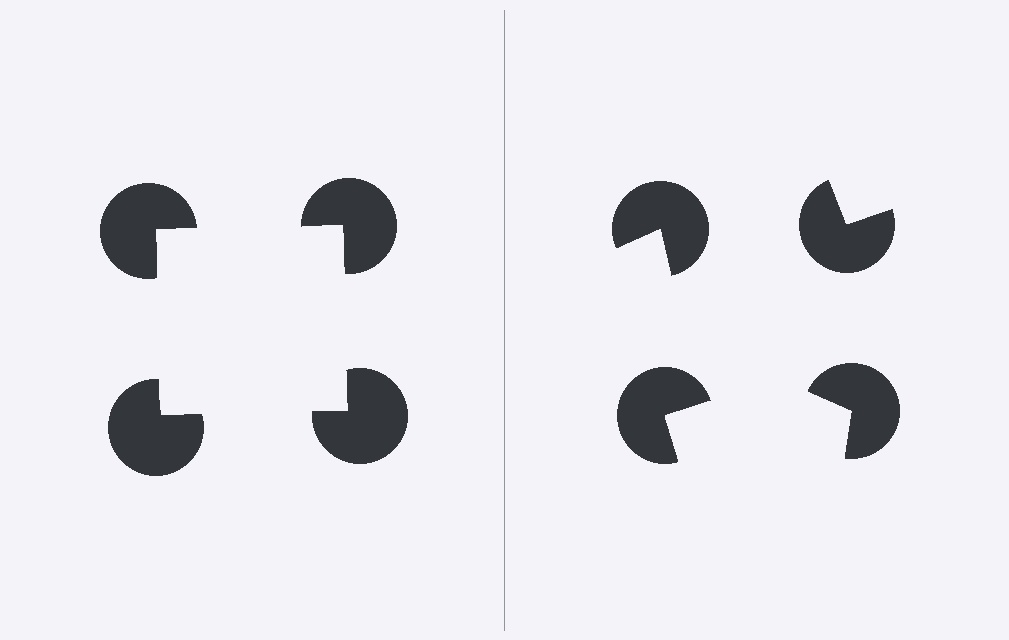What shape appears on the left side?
An illusory square.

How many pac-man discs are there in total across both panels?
8 — 4 on each side.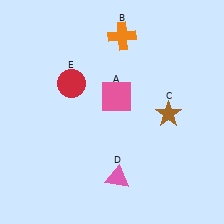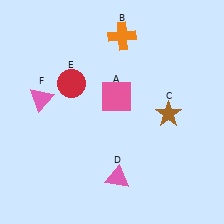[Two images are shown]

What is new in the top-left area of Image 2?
A pink triangle (F) was added in the top-left area of Image 2.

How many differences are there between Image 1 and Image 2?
There is 1 difference between the two images.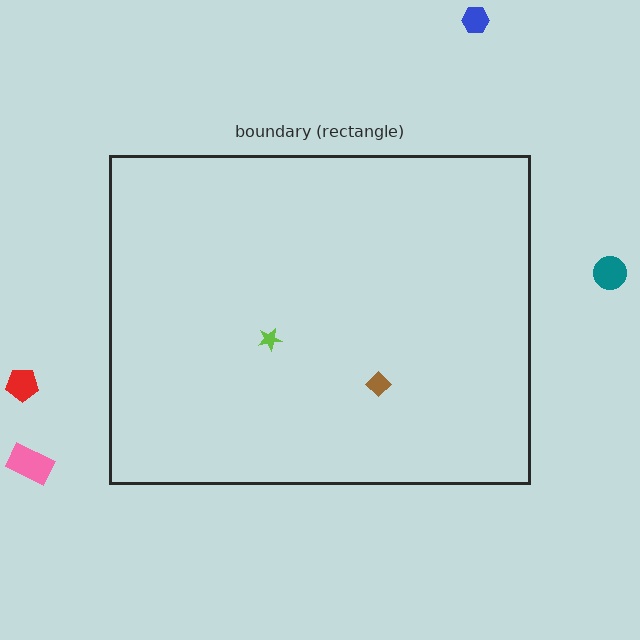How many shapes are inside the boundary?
2 inside, 4 outside.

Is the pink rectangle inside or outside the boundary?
Outside.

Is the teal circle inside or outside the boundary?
Outside.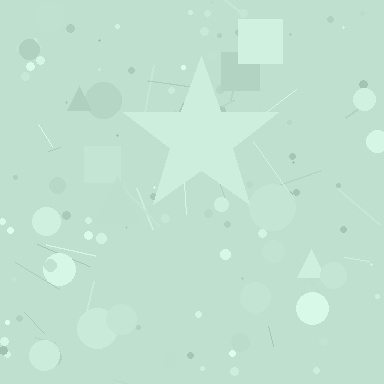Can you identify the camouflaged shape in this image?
The camouflaged shape is a star.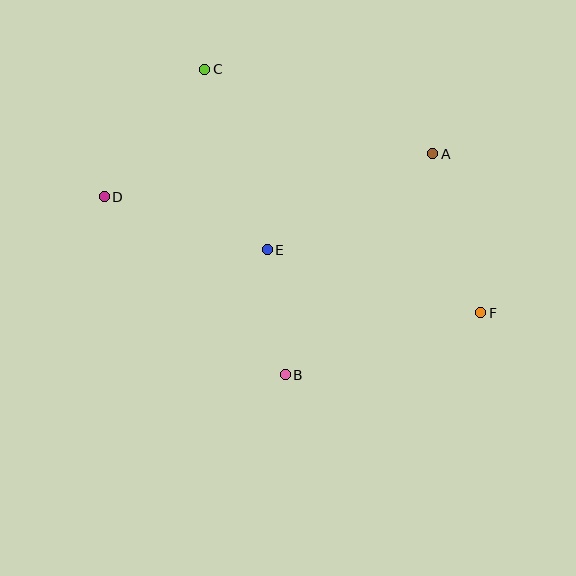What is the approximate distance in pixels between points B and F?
The distance between B and F is approximately 205 pixels.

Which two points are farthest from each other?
Points D and F are farthest from each other.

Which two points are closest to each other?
Points B and E are closest to each other.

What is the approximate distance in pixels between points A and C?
The distance between A and C is approximately 243 pixels.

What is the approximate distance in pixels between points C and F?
The distance between C and F is approximately 368 pixels.